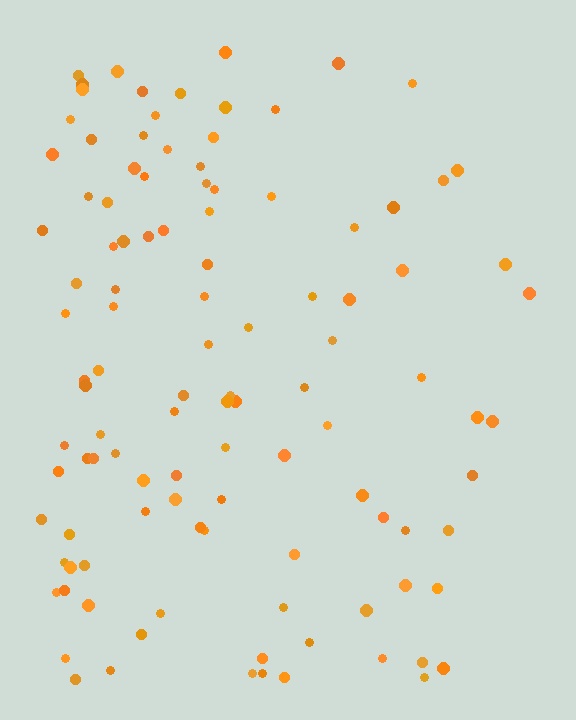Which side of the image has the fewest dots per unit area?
The right.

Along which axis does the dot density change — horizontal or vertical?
Horizontal.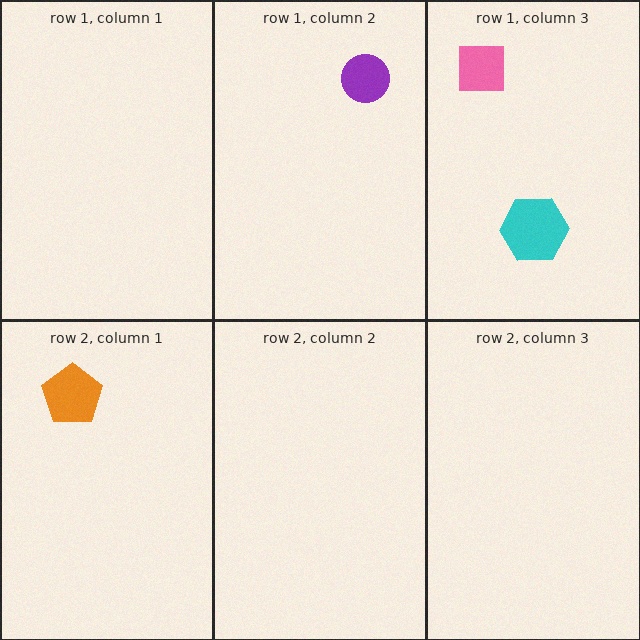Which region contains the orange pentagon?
The row 2, column 1 region.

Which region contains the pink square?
The row 1, column 3 region.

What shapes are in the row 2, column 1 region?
The orange pentagon.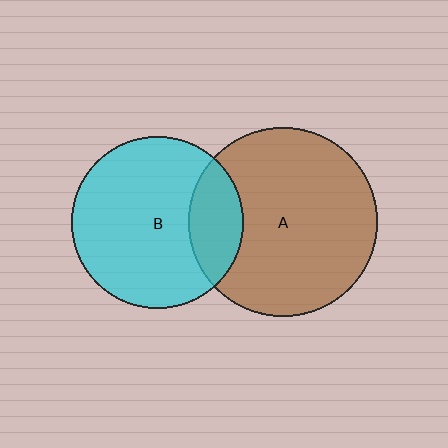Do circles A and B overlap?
Yes.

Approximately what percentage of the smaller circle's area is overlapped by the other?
Approximately 20%.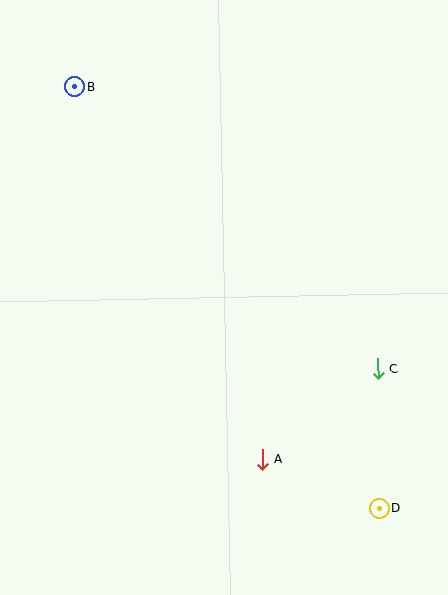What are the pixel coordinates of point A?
Point A is at (262, 460).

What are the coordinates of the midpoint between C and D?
The midpoint between C and D is at (379, 438).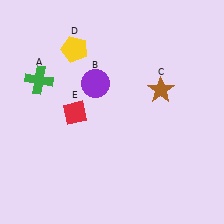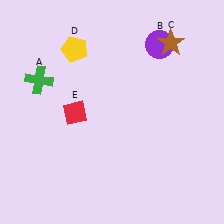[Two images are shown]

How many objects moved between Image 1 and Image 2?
2 objects moved between the two images.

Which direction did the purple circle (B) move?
The purple circle (B) moved right.